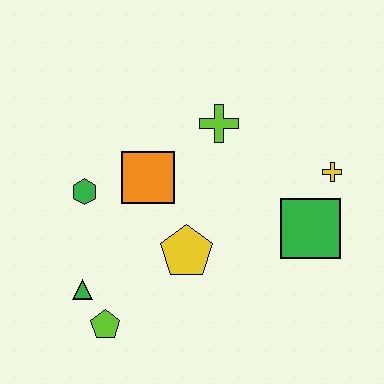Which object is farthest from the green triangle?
The yellow cross is farthest from the green triangle.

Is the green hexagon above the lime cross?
No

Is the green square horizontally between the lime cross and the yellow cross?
Yes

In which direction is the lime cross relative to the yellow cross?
The lime cross is to the left of the yellow cross.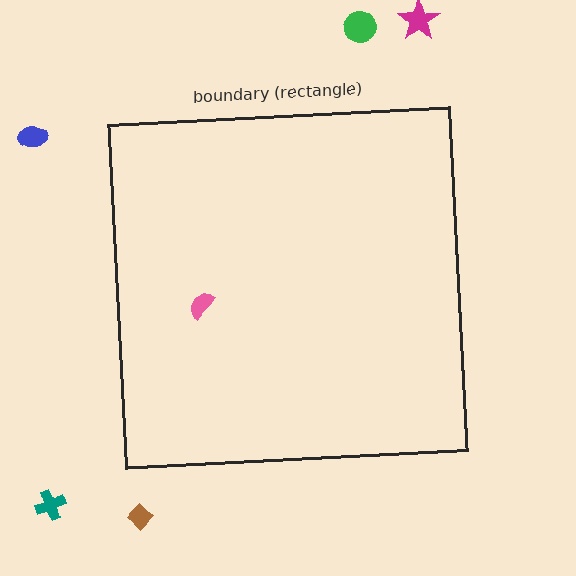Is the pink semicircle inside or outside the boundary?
Inside.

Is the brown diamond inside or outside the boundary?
Outside.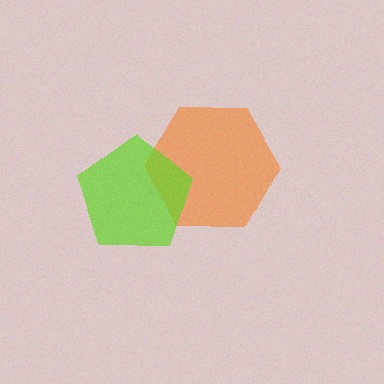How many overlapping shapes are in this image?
There are 2 overlapping shapes in the image.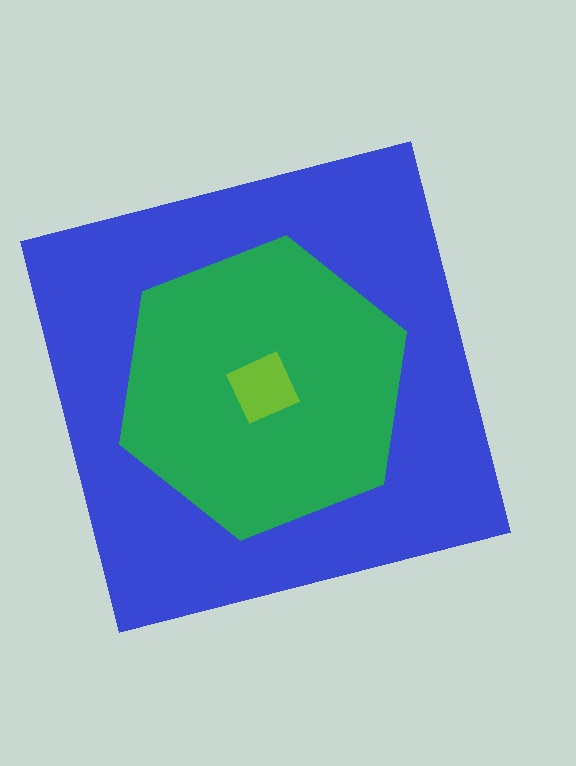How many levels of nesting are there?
3.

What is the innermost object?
The lime diamond.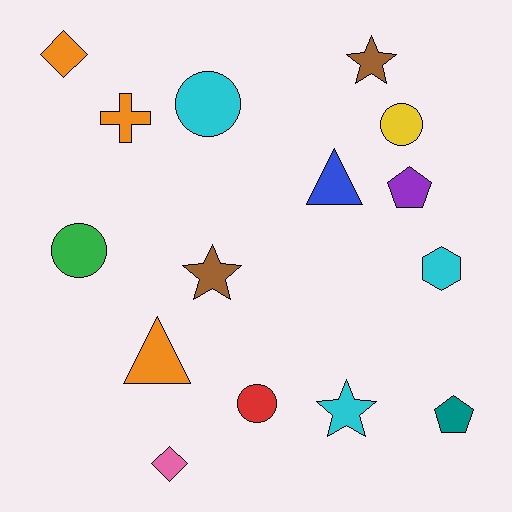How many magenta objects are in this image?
There are no magenta objects.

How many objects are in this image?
There are 15 objects.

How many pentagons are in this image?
There are 2 pentagons.